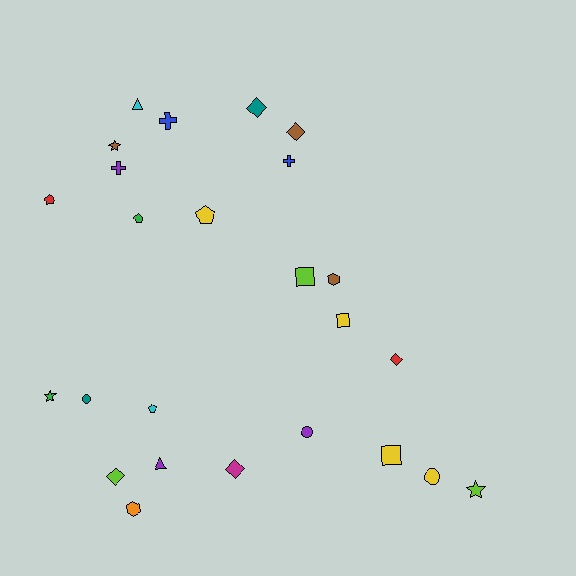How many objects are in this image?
There are 25 objects.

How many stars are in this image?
There are 3 stars.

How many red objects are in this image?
There are 2 red objects.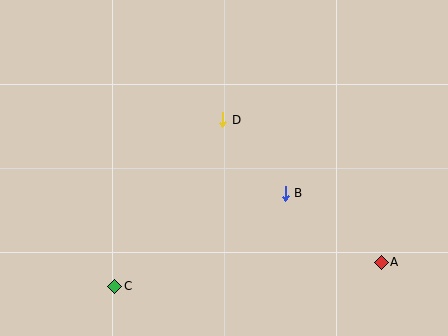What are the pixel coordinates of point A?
Point A is at (381, 262).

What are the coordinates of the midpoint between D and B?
The midpoint between D and B is at (254, 156).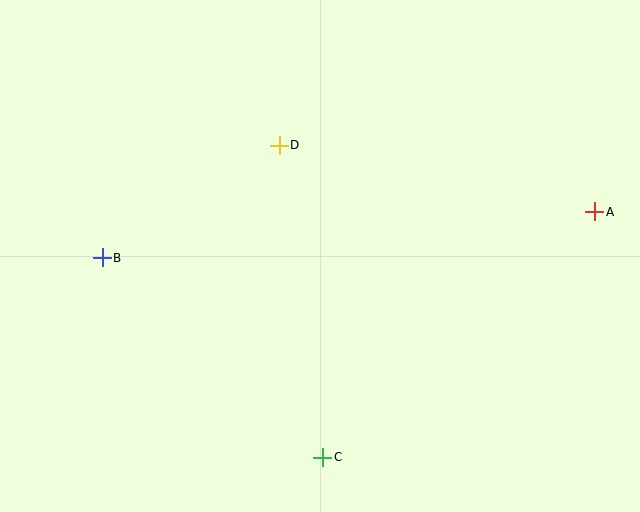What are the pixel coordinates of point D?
Point D is at (279, 145).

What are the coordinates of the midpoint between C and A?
The midpoint between C and A is at (459, 334).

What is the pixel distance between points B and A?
The distance between B and A is 495 pixels.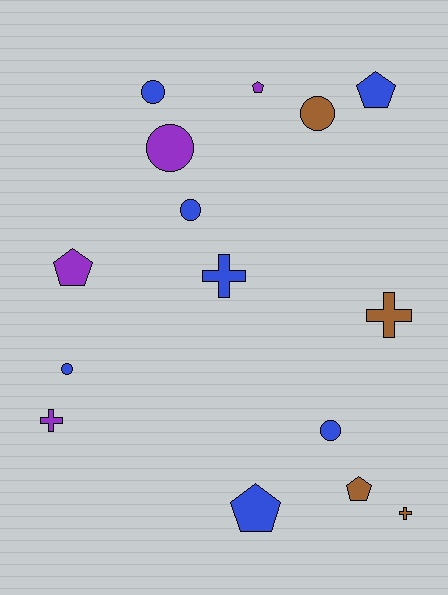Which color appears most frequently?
Blue, with 7 objects.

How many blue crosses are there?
There is 1 blue cross.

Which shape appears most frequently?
Circle, with 6 objects.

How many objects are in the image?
There are 15 objects.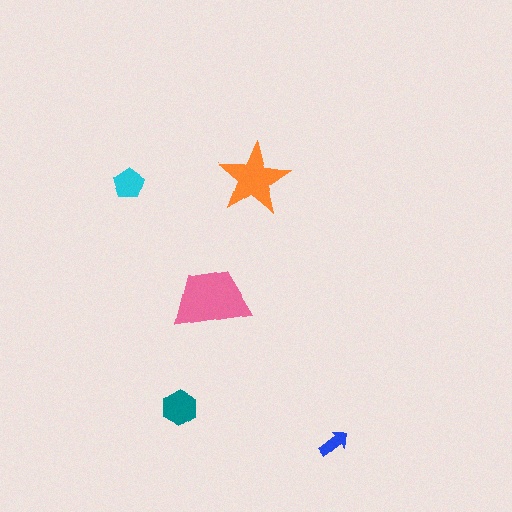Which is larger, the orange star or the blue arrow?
The orange star.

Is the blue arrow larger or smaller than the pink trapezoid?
Smaller.